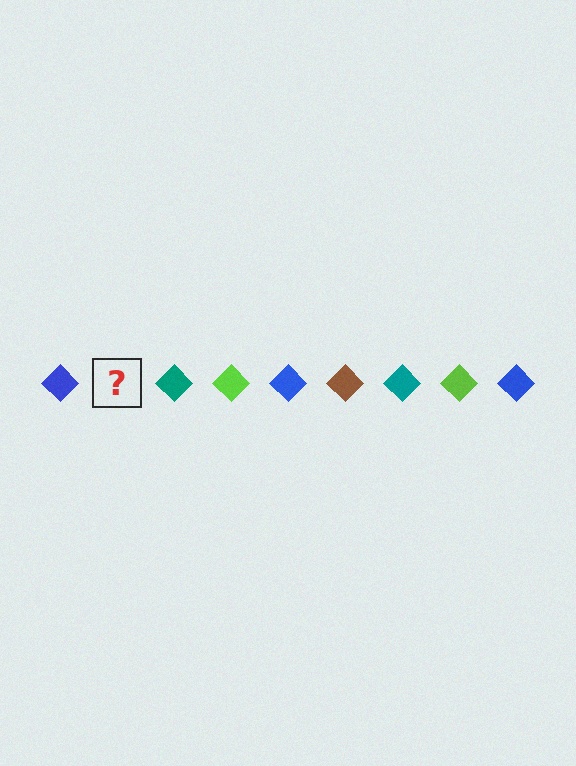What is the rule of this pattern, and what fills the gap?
The rule is that the pattern cycles through blue, brown, teal, lime diamonds. The gap should be filled with a brown diamond.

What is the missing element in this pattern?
The missing element is a brown diamond.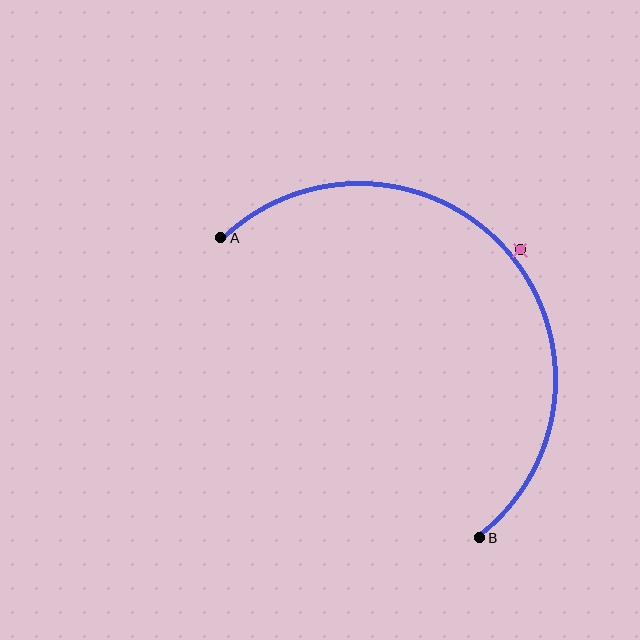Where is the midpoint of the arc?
The arc midpoint is the point on the curve farthest from the straight line joining A and B. It sits above and to the right of that line.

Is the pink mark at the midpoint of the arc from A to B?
No — the pink mark does not lie on the arc at all. It sits slightly outside the curve.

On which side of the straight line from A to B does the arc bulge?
The arc bulges above and to the right of the straight line connecting A and B.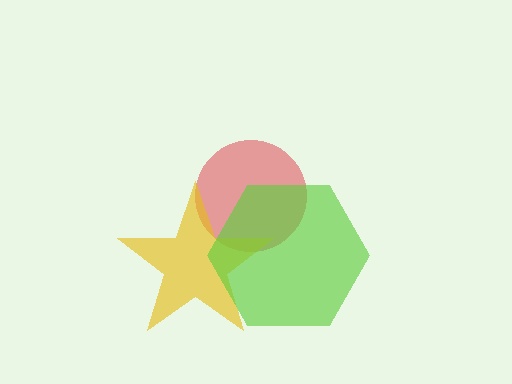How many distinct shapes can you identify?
There are 3 distinct shapes: a red circle, a yellow star, a lime hexagon.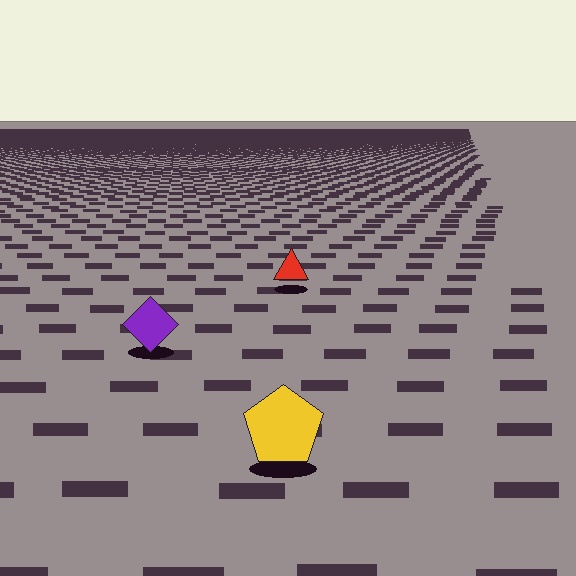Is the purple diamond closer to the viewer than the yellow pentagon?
No. The yellow pentagon is closer — you can tell from the texture gradient: the ground texture is coarser near it.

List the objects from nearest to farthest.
From nearest to farthest: the yellow pentagon, the purple diamond, the red triangle.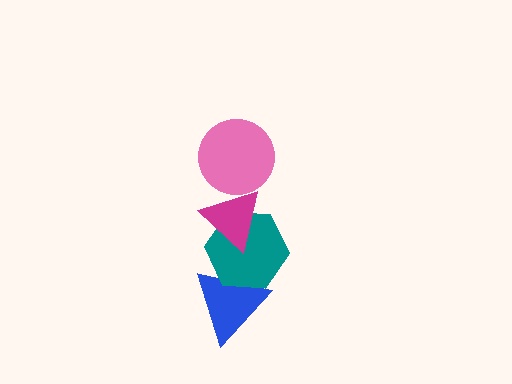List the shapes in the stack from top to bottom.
From top to bottom: the pink circle, the magenta triangle, the teal hexagon, the blue triangle.